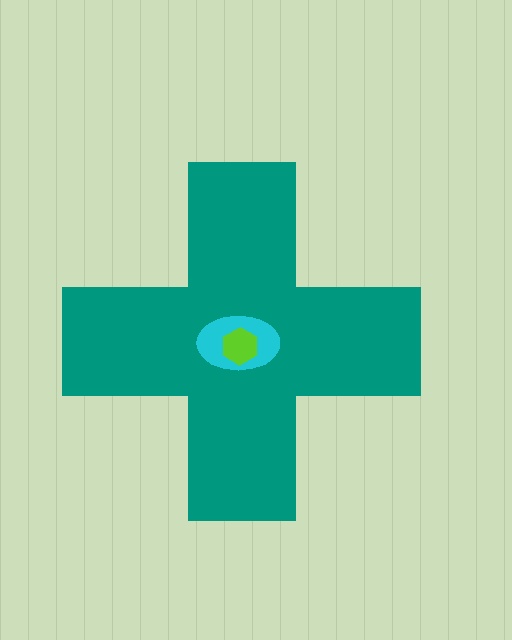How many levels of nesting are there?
3.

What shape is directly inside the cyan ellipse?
The lime hexagon.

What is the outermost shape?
The teal cross.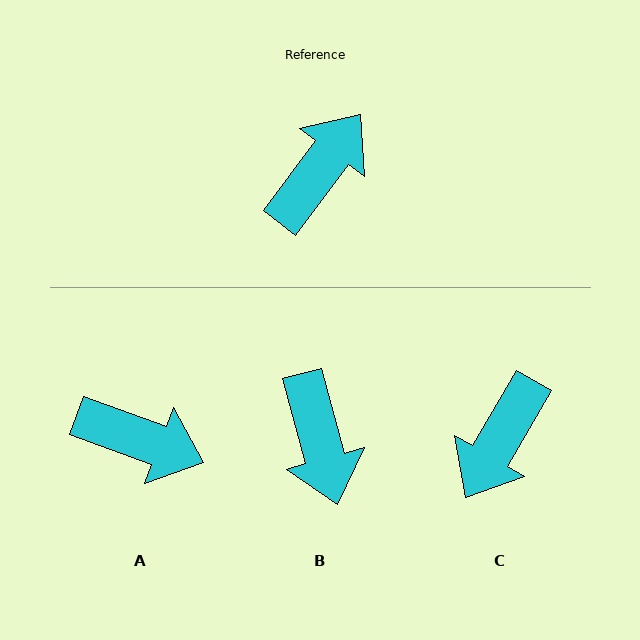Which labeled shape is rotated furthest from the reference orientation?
C, about 174 degrees away.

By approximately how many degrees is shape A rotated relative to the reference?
Approximately 74 degrees clockwise.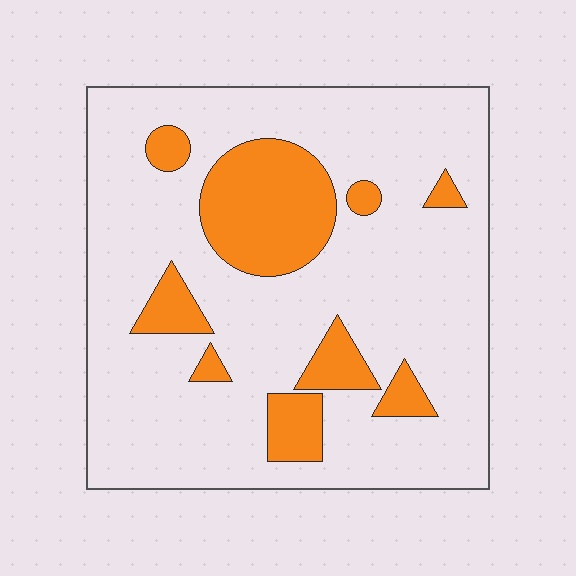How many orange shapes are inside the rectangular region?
9.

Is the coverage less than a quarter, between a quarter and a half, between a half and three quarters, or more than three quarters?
Less than a quarter.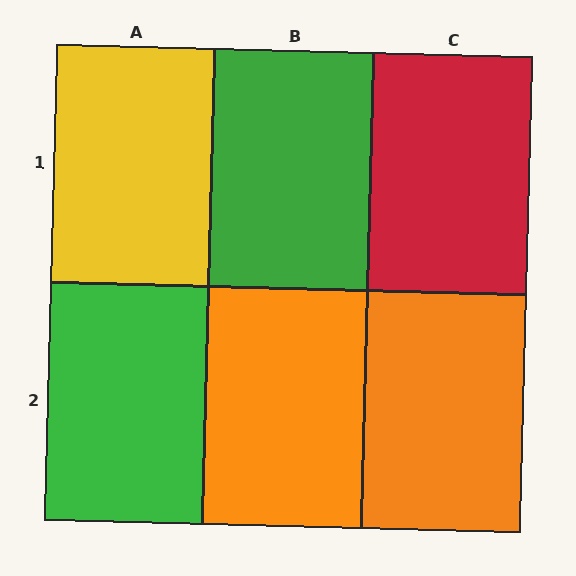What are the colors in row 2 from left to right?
Green, orange, orange.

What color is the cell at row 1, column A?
Yellow.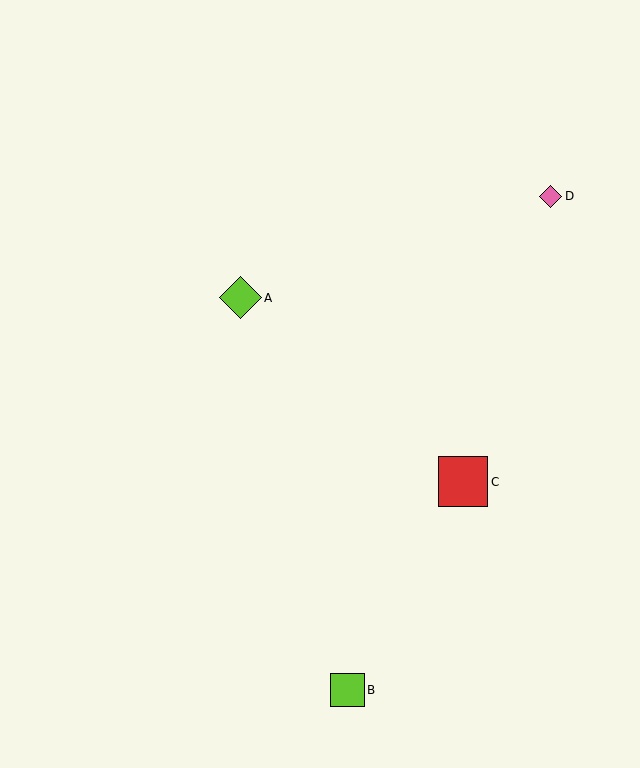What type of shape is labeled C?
Shape C is a red square.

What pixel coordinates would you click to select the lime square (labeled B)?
Click at (347, 690) to select the lime square B.